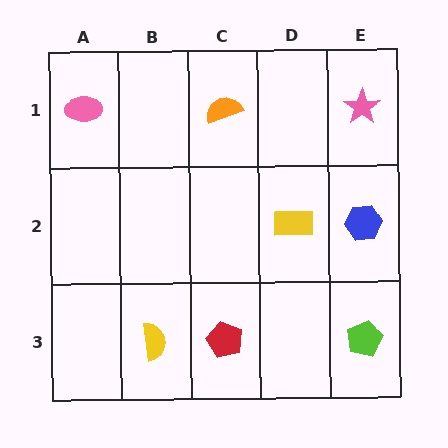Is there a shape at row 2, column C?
No, that cell is empty.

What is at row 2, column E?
A blue hexagon.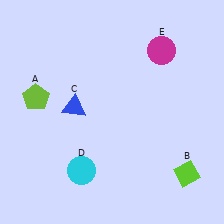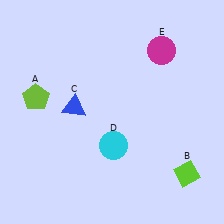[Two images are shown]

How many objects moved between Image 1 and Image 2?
1 object moved between the two images.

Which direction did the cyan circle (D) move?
The cyan circle (D) moved right.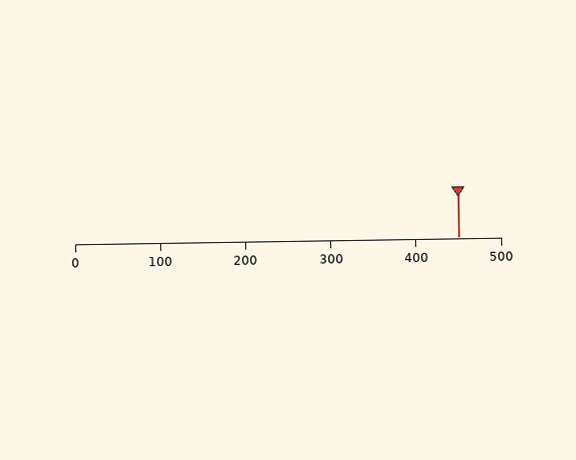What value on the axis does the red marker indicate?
The marker indicates approximately 450.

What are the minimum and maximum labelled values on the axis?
The axis runs from 0 to 500.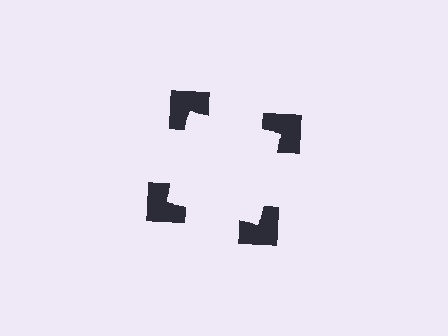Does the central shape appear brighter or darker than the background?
It typically appears slightly brighter than the background, even though no actual brightness change is drawn.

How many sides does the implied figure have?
4 sides.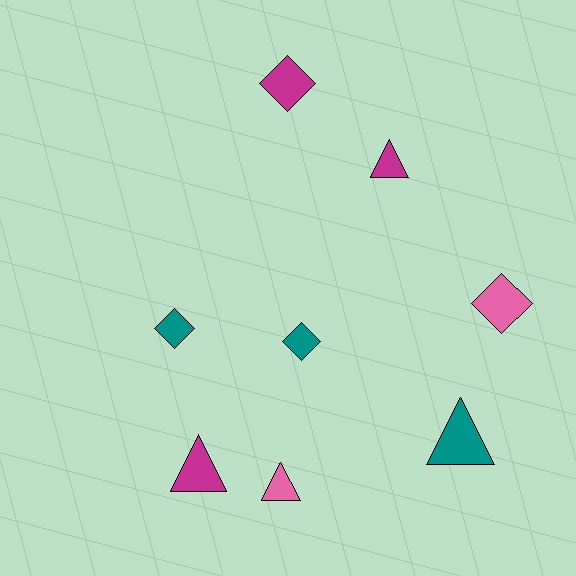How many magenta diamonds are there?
There is 1 magenta diamond.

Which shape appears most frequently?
Triangle, with 4 objects.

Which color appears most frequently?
Teal, with 3 objects.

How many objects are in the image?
There are 8 objects.